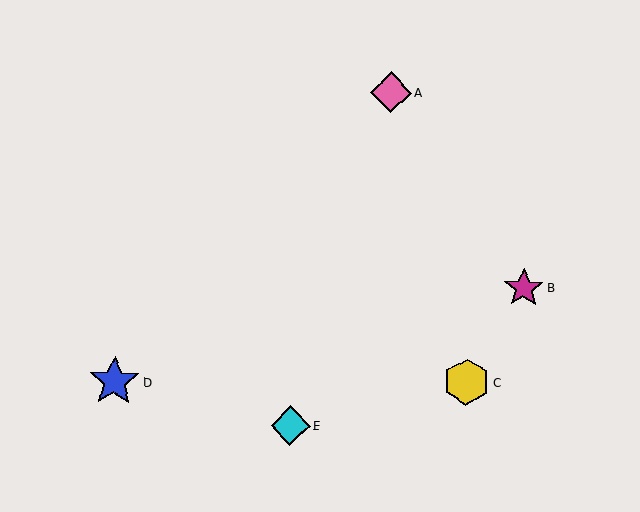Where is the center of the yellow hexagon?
The center of the yellow hexagon is at (467, 382).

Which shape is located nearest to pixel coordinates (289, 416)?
The cyan diamond (labeled E) at (290, 426) is nearest to that location.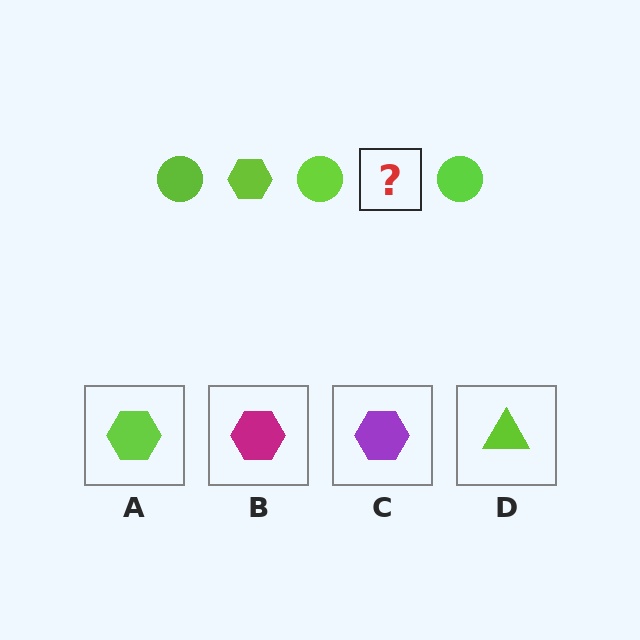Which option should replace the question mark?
Option A.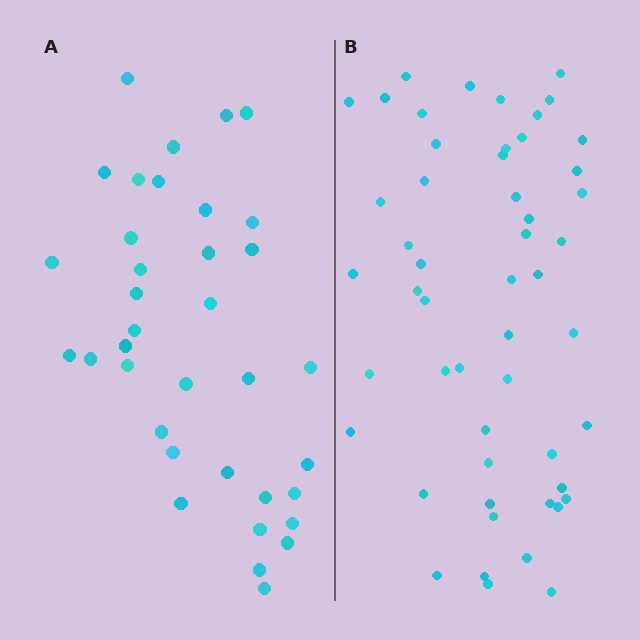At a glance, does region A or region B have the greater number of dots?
Region B (the right region) has more dots.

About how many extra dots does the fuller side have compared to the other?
Region B has approximately 15 more dots than region A.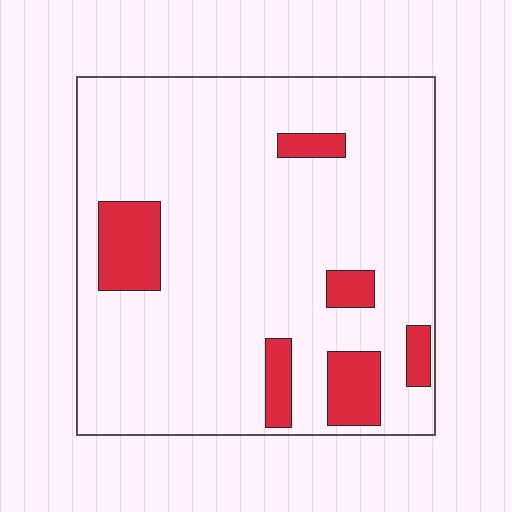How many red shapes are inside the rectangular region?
6.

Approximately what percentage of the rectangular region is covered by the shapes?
Approximately 15%.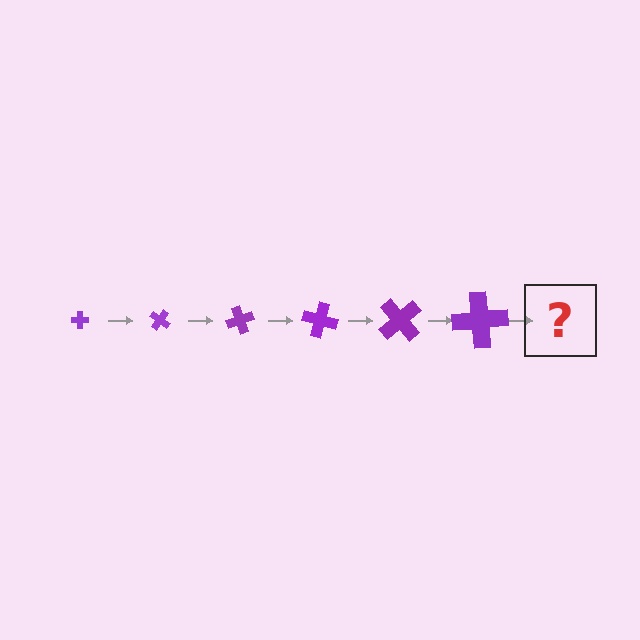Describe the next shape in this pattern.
It should be a cross, larger than the previous one and rotated 210 degrees from the start.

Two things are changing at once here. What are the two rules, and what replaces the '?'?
The two rules are that the cross grows larger each step and it rotates 35 degrees each step. The '?' should be a cross, larger than the previous one and rotated 210 degrees from the start.